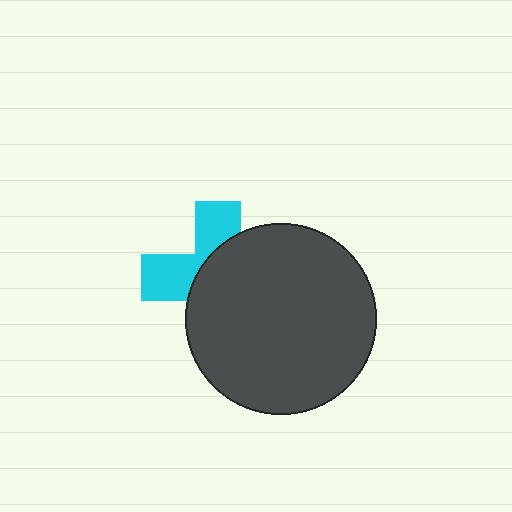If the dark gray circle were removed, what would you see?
You would see the complete cyan cross.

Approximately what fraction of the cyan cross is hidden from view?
Roughly 62% of the cyan cross is hidden behind the dark gray circle.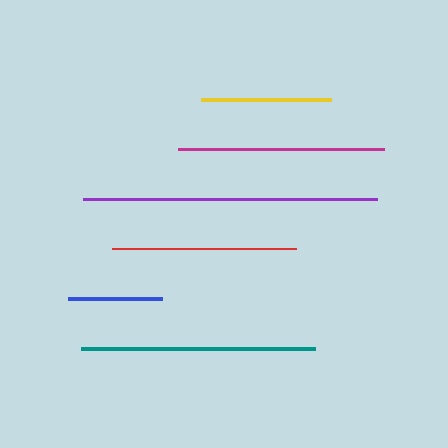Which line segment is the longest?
The purple line is the longest at approximately 294 pixels.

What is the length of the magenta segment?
The magenta segment is approximately 206 pixels long.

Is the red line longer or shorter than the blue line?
The red line is longer than the blue line.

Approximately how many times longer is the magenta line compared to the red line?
The magenta line is approximately 1.1 times the length of the red line.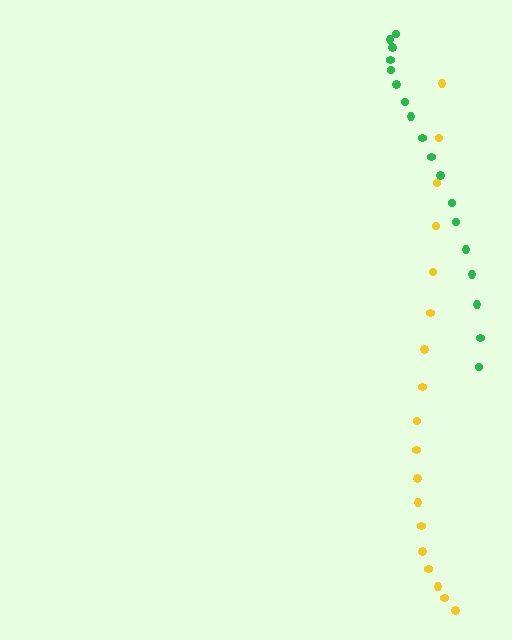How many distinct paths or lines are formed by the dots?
There are 2 distinct paths.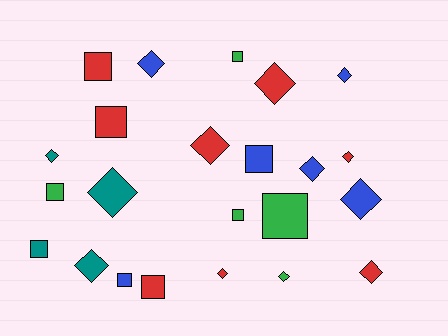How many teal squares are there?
There is 1 teal square.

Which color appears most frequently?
Red, with 8 objects.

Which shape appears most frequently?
Diamond, with 13 objects.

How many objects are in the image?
There are 23 objects.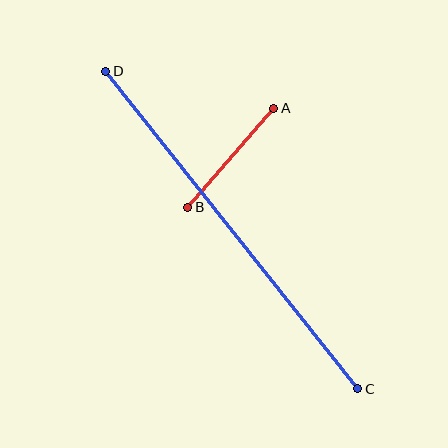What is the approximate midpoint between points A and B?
The midpoint is at approximately (231, 158) pixels.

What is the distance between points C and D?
The distance is approximately 405 pixels.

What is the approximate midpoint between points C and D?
The midpoint is at approximately (232, 230) pixels.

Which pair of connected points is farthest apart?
Points C and D are farthest apart.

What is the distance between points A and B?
The distance is approximately 131 pixels.